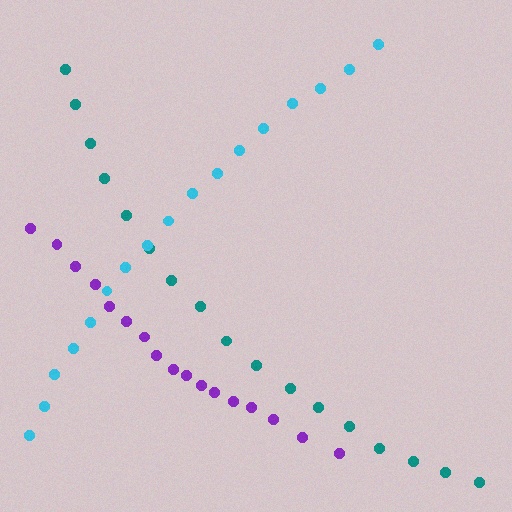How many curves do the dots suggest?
There are 3 distinct paths.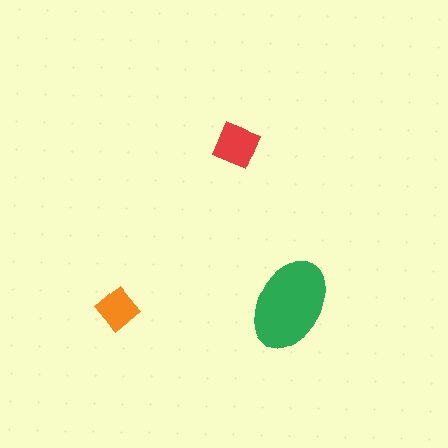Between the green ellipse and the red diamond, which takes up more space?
The green ellipse.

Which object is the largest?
The green ellipse.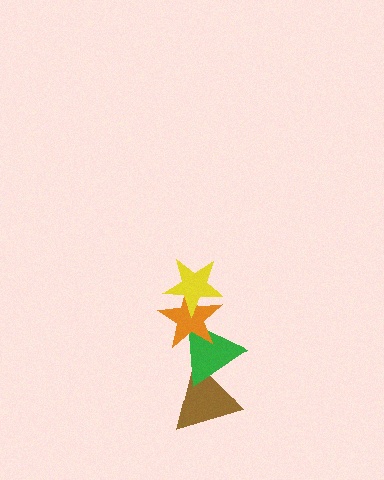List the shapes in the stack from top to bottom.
From top to bottom: the yellow star, the orange star, the green triangle, the brown triangle.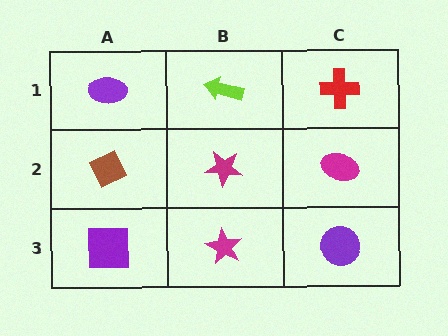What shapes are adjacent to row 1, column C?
A magenta ellipse (row 2, column C), a lime arrow (row 1, column B).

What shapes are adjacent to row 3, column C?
A magenta ellipse (row 2, column C), a magenta star (row 3, column B).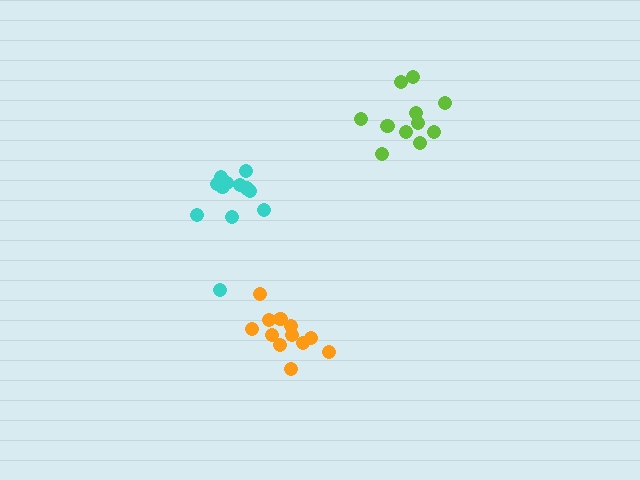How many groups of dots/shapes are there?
There are 3 groups.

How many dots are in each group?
Group 1: 11 dots, Group 2: 12 dots, Group 3: 12 dots (35 total).